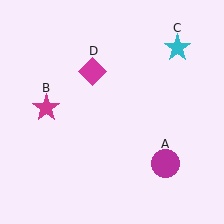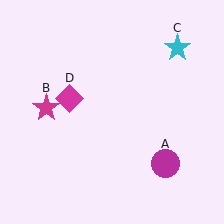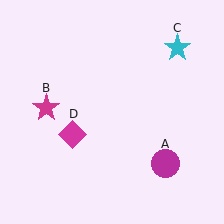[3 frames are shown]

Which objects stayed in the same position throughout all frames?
Magenta circle (object A) and magenta star (object B) and cyan star (object C) remained stationary.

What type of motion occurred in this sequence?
The magenta diamond (object D) rotated counterclockwise around the center of the scene.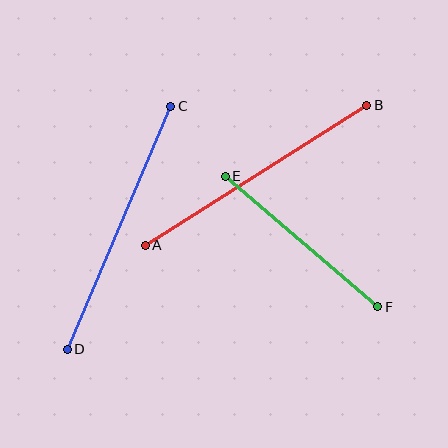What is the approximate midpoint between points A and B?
The midpoint is at approximately (256, 175) pixels.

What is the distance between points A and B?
The distance is approximately 262 pixels.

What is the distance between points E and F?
The distance is approximately 201 pixels.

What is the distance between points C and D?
The distance is approximately 264 pixels.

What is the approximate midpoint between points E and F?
The midpoint is at approximately (301, 242) pixels.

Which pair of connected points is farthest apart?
Points C and D are farthest apart.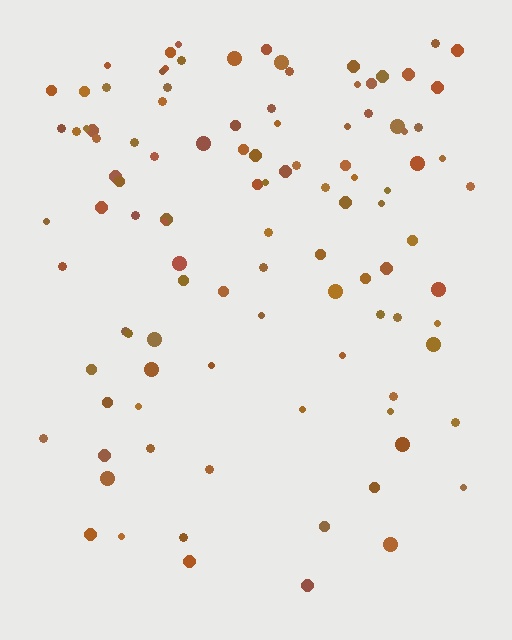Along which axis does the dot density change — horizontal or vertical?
Vertical.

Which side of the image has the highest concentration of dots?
The top.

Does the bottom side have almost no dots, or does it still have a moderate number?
Still a moderate number, just noticeably fewer than the top.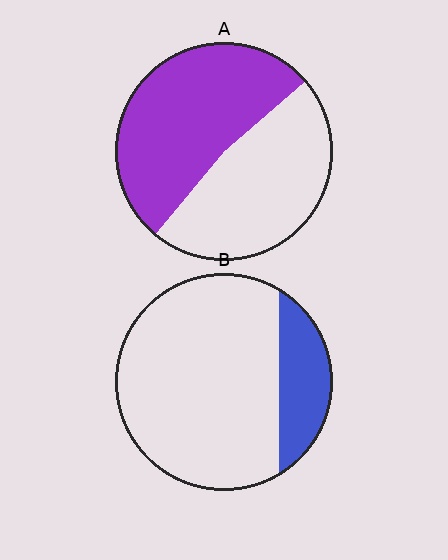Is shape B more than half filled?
No.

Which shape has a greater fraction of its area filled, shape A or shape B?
Shape A.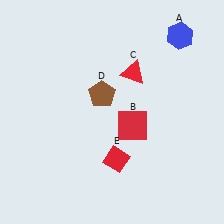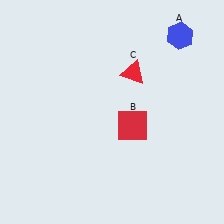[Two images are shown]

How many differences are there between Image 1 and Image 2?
There are 2 differences between the two images.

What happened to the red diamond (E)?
The red diamond (E) was removed in Image 2. It was in the bottom-right area of Image 1.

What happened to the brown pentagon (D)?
The brown pentagon (D) was removed in Image 2. It was in the top-left area of Image 1.